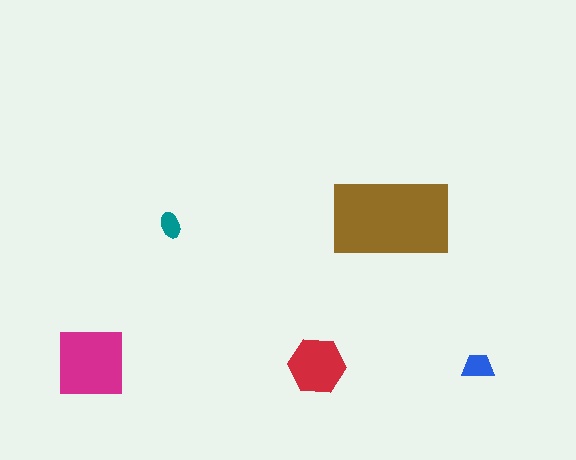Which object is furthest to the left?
The magenta square is leftmost.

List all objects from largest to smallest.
The brown rectangle, the magenta square, the red hexagon, the blue trapezoid, the teal ellipse.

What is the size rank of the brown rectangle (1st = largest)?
1st.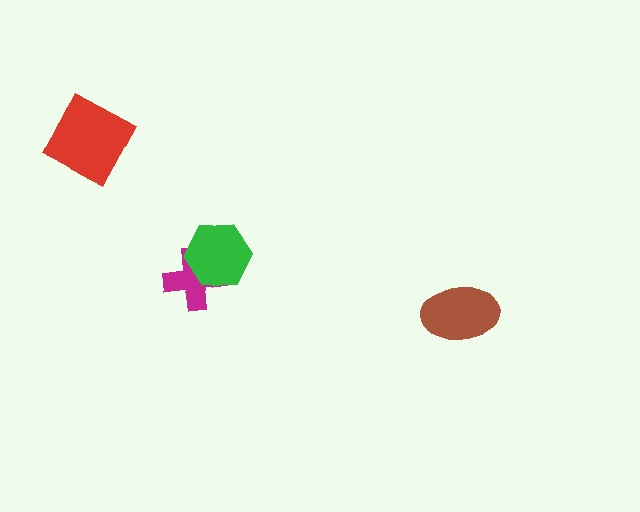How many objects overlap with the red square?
0 objects overlap with the red square.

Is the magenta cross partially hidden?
Yes, it is partially covered by another shape.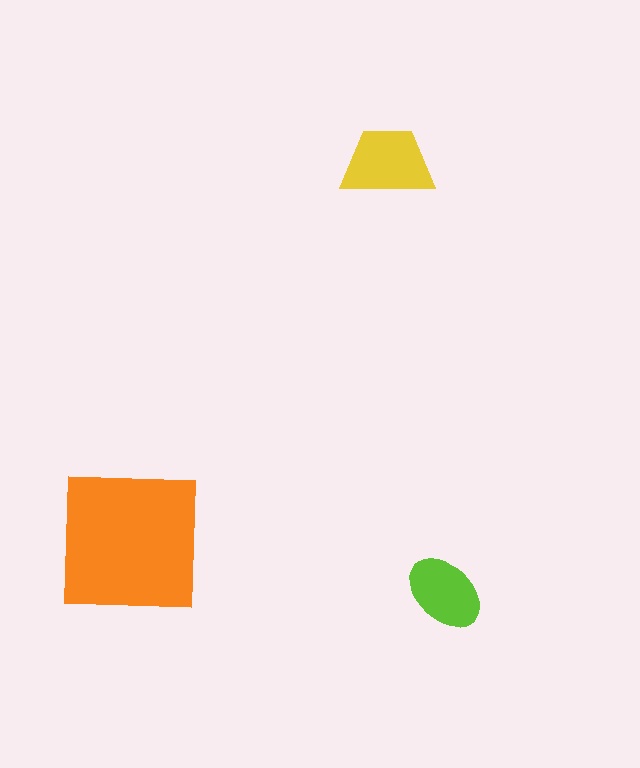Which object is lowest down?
The lime ellipse is bottommost.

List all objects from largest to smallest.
The orange square, the yellow trapezoid, the lime ellipse.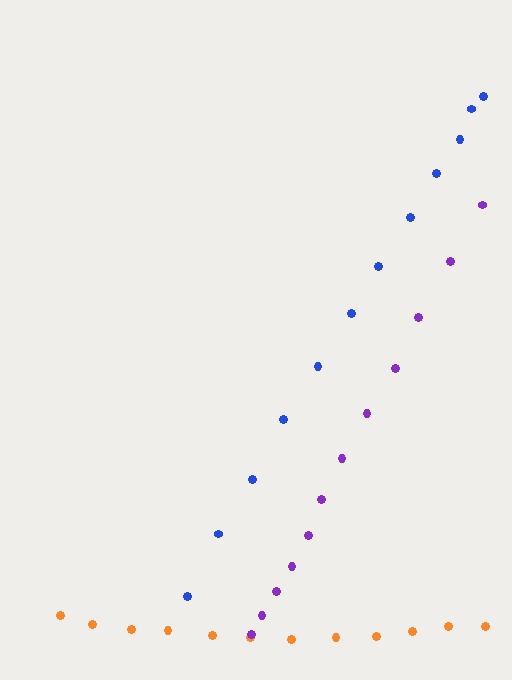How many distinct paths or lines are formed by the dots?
There are 3 distinct paths.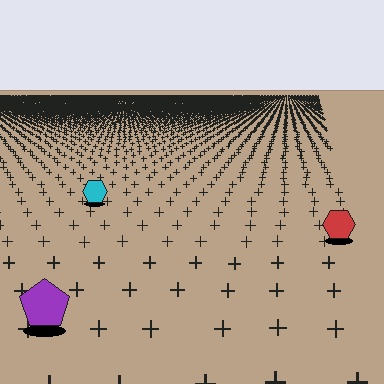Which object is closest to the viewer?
The purple pentagon is closest. The texture marks near it are larger and more spread out.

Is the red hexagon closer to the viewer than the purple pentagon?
No. The purple pentagon is closer — you can tell from the texture gradient: the ground texture is coarser near it.